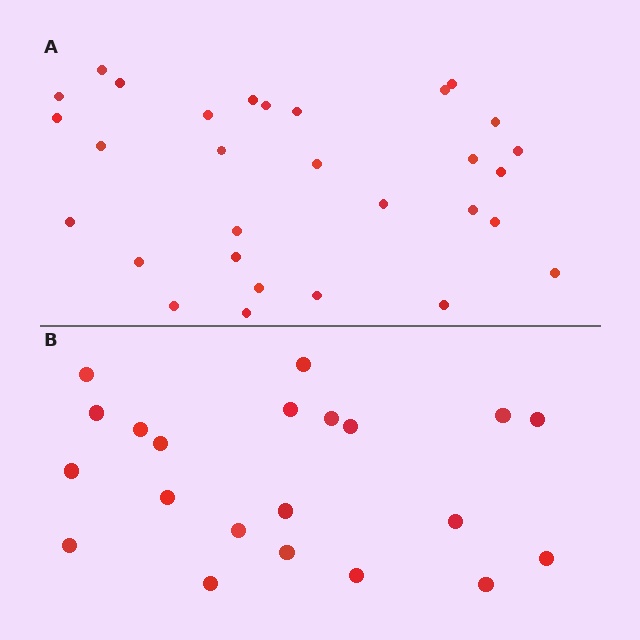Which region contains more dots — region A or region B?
Region A (the top region) has more dots.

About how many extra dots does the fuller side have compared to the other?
Region A has roughly 8 or so more dots than region B.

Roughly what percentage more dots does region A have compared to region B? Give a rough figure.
About 45% more.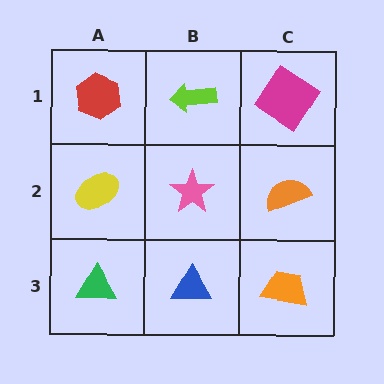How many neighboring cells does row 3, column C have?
2.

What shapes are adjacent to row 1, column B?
A pink star (row 2, column B), a red hexagon (row 1, column A), a magenta diamond (row 1, column C).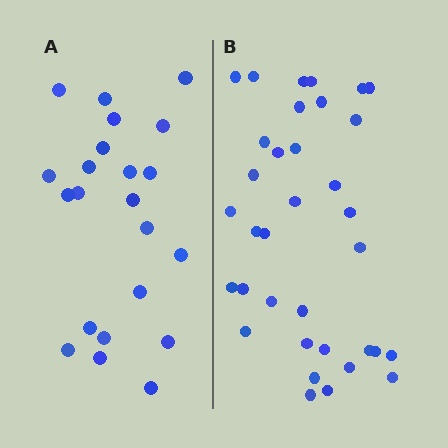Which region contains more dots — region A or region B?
Region B (the right region) has more dots.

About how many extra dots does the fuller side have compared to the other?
Region B has approximately 15 more dots than region A.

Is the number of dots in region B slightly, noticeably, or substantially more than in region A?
Region B has substantially more. The ratio is roughly 1.6 to 1.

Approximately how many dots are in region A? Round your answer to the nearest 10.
About 20 dots. (The exact count is 22, which rounds to 20.)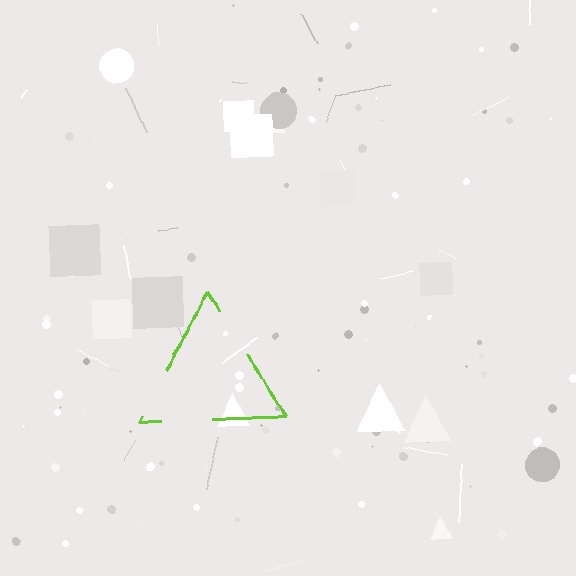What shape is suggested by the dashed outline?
The dashed outline suggests a triangle.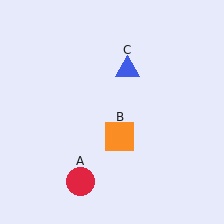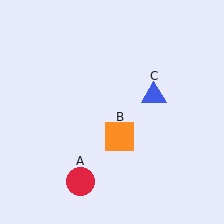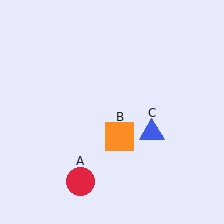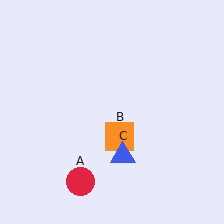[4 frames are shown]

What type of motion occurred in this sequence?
The blue triangle (object C) rotated clockwise around the center of the scene.